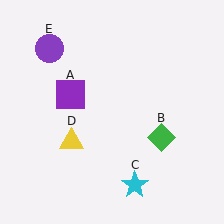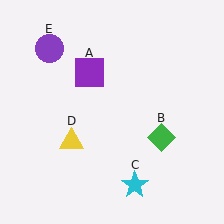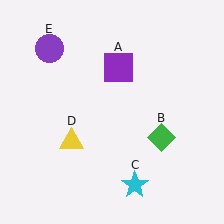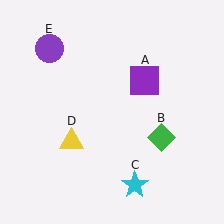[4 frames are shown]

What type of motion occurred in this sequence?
The purple square (object A) rotated clockwise around the center of the scene.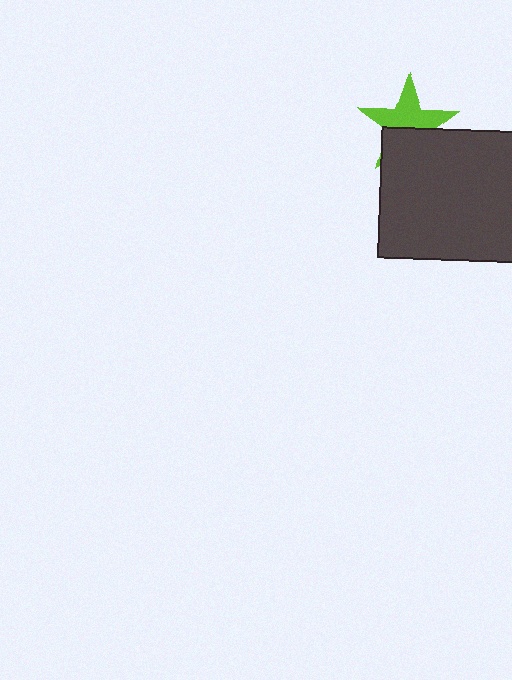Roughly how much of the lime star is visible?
About half of it is visible (roughly 57%).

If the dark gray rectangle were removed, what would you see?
You would see the complete lime star.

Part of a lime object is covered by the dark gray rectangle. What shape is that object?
It is a star.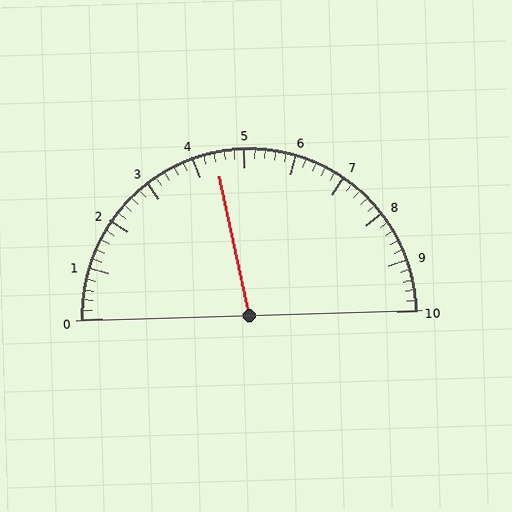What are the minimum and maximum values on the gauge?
The gauge ranges from 0 to 10.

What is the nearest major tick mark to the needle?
The nearest major tick mark is 4.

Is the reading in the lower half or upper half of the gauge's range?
The reading is in the lower half of the range (0 to 10).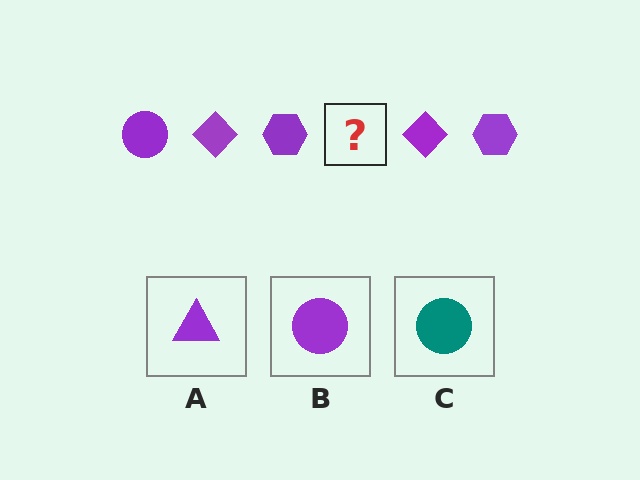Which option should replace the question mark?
Option B.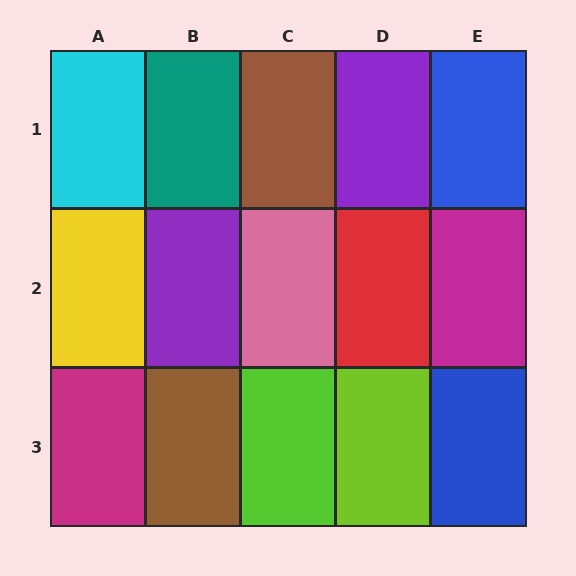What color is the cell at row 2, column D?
Red.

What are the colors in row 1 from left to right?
Cyan, teal, brown, purple, blue.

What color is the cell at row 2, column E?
Magenta.